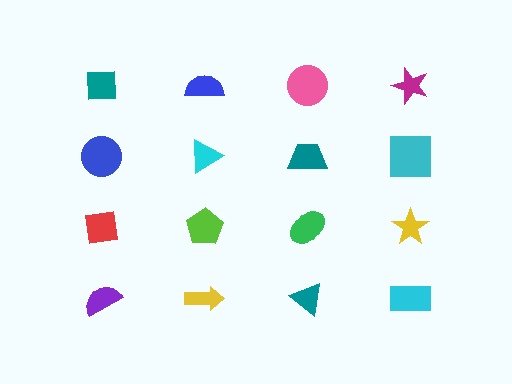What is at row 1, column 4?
A magenta star.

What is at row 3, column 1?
A red square.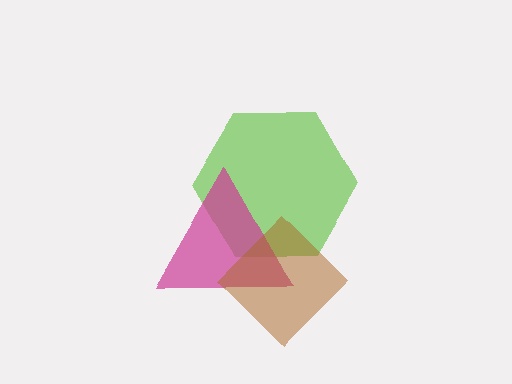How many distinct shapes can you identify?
There are 3 distinct shapes: a lime hexagon, a magenta triangle, a brown diamond.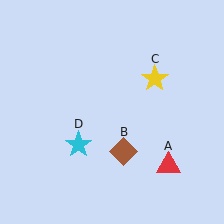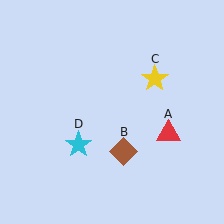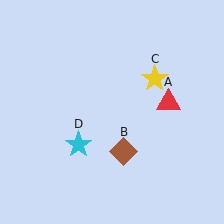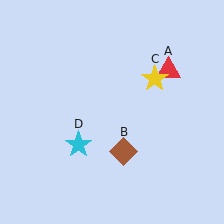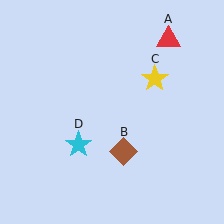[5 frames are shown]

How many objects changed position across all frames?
1 object changed position: red triangle (object A).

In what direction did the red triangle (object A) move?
The red triangle (object A) moved up.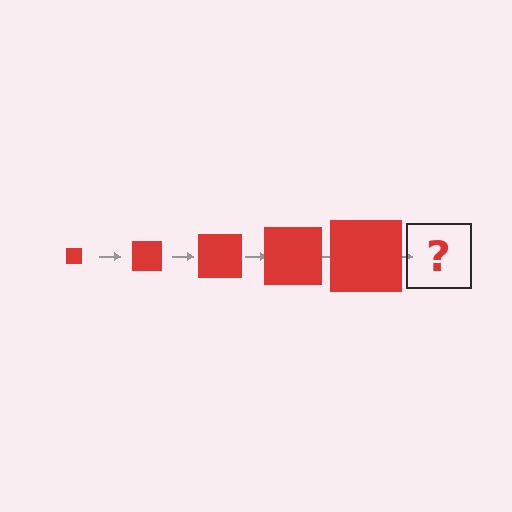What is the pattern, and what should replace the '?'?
The pattern is that the square gets progressively larger each step. The '?' should be a red square, larger than the previous one.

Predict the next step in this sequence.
The next step is a red square, larger than the previous one.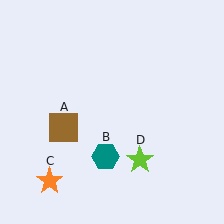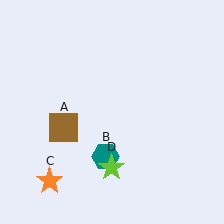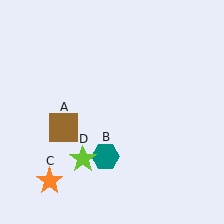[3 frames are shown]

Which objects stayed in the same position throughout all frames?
Brown square (object A) and teal hexagon (object B) and orange star (object C) remained stationary.